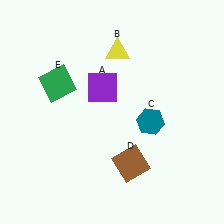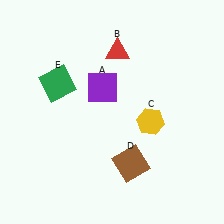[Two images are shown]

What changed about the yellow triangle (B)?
In Image 1, B is yellow. In Image 2, it changed to red.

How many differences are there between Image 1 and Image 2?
There are 2 differences between the two images.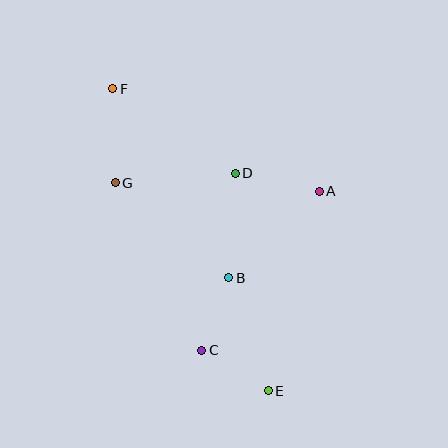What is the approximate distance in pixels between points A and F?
The distance between A and F is approximately 231 pixels.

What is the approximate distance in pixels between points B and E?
The distance between B and E is approximately 120 pixels.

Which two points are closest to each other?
Points B and C are closest to each other.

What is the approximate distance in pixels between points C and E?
The distance between C and E is approximately 78 pixels.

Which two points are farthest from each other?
Points E and F are farthest from each other.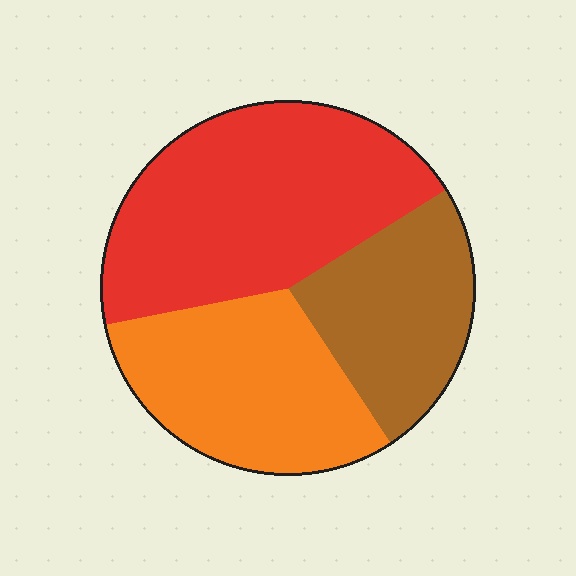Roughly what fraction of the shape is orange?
Orange takes up about one third (1/3) of the shape.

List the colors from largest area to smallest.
From largest to smallest: red, orange, brown.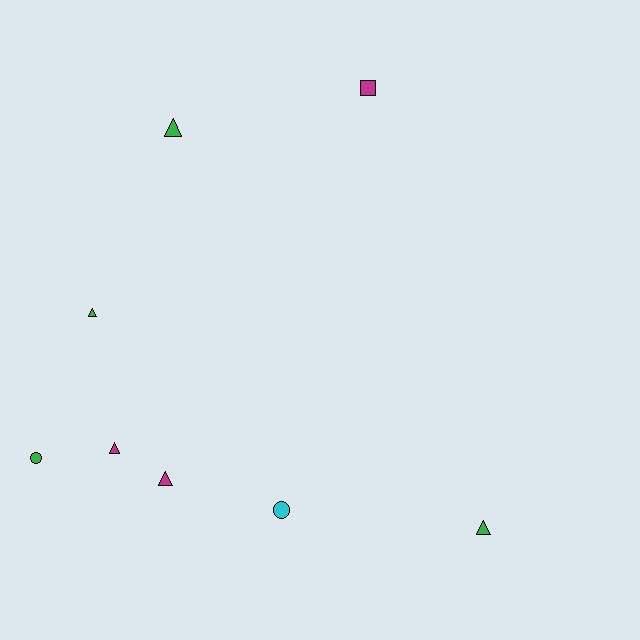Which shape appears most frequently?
Triangle, with 5 objects.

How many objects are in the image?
There are 8 objects.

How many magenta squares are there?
There is 1 magenta square.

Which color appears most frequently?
Green, with 4 objects.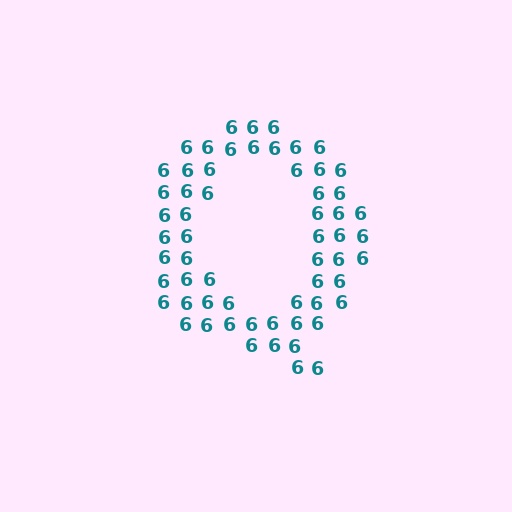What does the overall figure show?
The overall figure shows the letter Q.